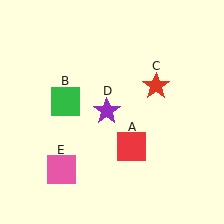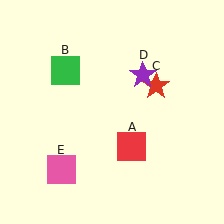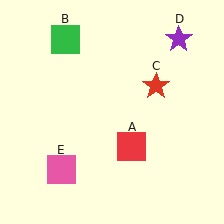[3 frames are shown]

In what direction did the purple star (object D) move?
The purple star (object D) moved up and to the right.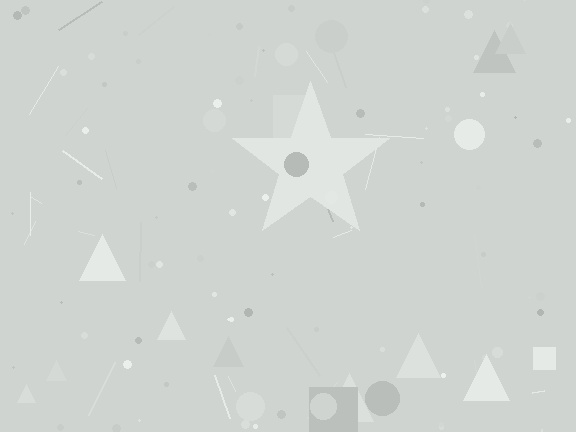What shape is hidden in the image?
A star is hidden in the image.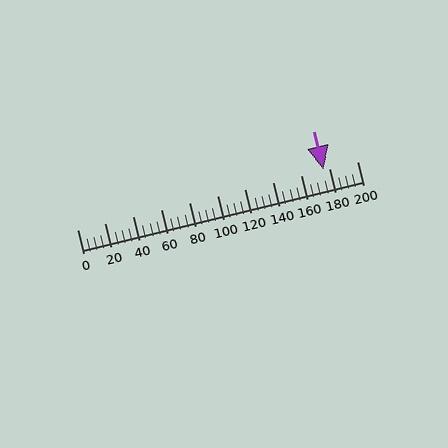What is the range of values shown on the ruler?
The ruler shows values from 0 to 200.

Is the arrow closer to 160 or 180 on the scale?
The arrow is closer to 180.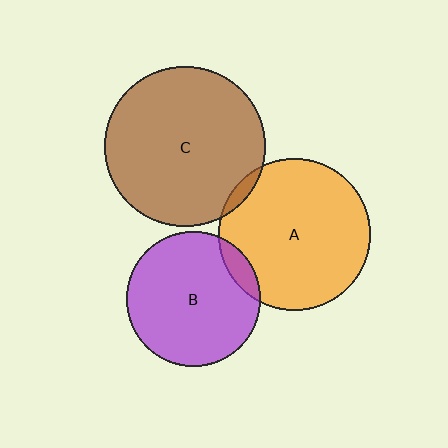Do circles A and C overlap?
Yes.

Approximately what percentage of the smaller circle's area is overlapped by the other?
Approximately 5%.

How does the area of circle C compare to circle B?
Approximately 1.4 times.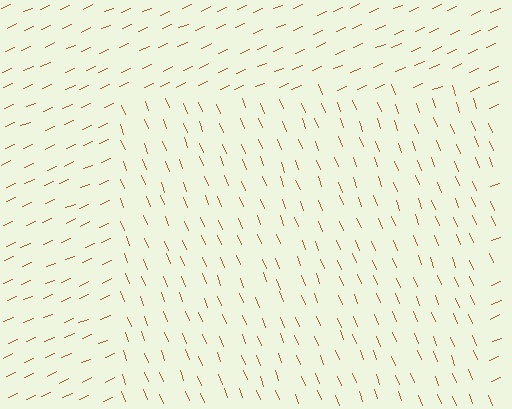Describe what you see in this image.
The image is filled with small brown line segments. A rectangle region in the image has lines oriented differently from the surrounding lines, creating a visible texture boundary.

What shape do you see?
I see a rectangle.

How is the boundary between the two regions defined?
The boundary is defined purely by a change in line orientation (approximately 88 degrees difference). All lines are the same color and thickness.